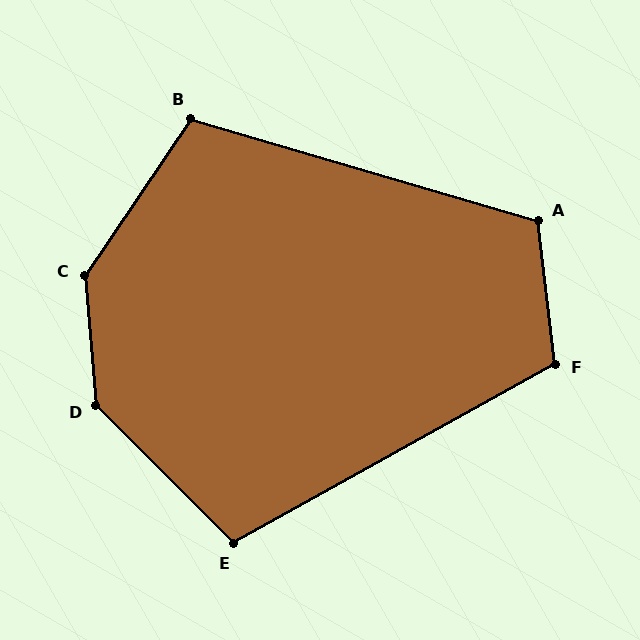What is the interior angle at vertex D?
Approximately 140 degrees (obtuse).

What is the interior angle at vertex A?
Approximately 113 degrees (obtuse).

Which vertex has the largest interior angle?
C, at approximately 141 degrees.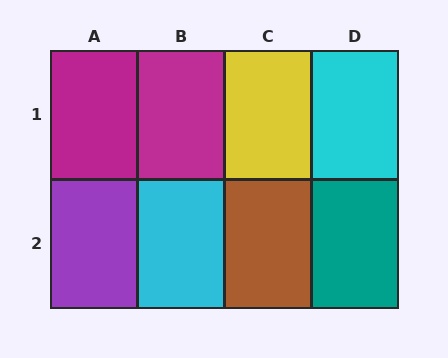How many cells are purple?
1 cell is purple.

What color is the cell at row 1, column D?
Cyan.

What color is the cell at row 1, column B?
Magenta.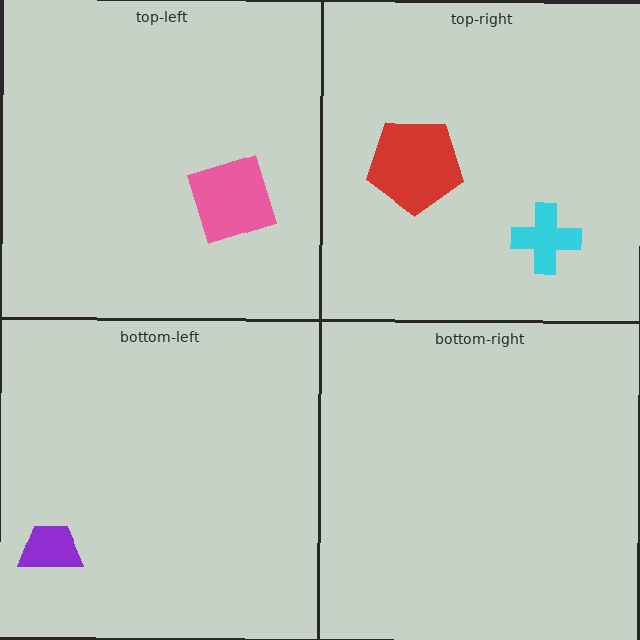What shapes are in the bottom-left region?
The purple trapezoid.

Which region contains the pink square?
The top-left region.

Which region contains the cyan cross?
The top-right region.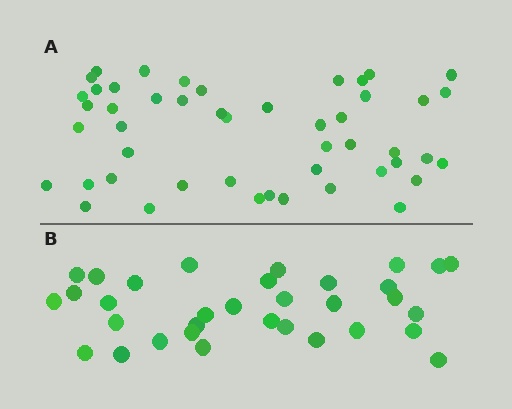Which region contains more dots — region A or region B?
Region A (the top region) has more dots.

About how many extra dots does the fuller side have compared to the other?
Region A has approximately 15 more dots than region B.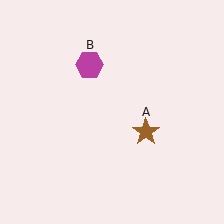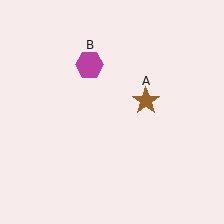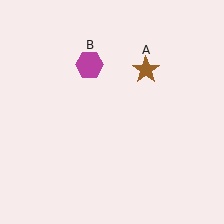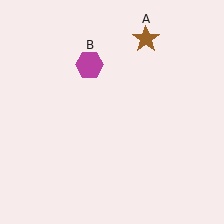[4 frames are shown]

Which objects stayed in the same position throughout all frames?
Magenta hexagon (object B) remained stationary.